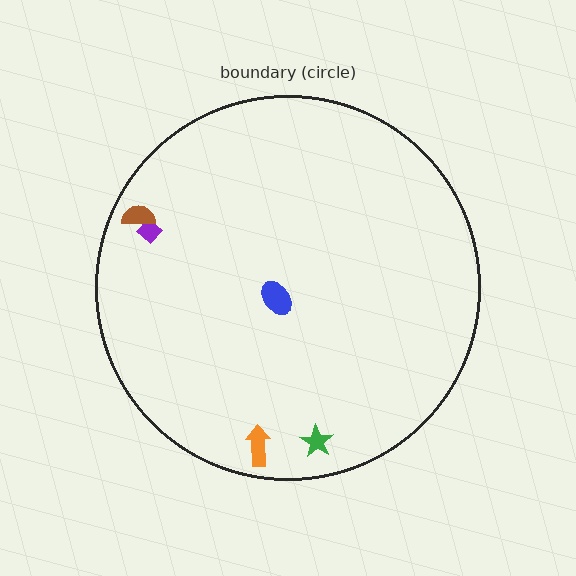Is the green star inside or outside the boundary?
Inside.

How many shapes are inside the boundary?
5 inside, 0 outside.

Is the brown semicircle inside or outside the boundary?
Inside.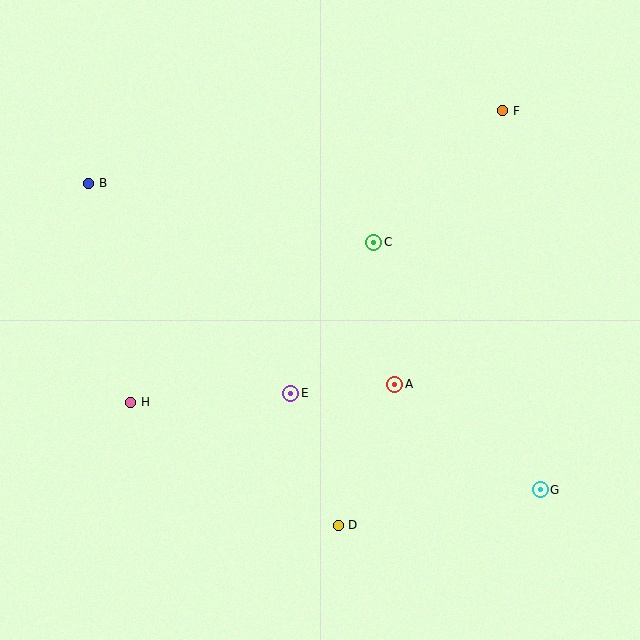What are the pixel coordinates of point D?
Point D is at (338, 525).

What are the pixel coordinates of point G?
Point G is at (540, 490).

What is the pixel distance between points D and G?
The distance between D and G is 205 pixels.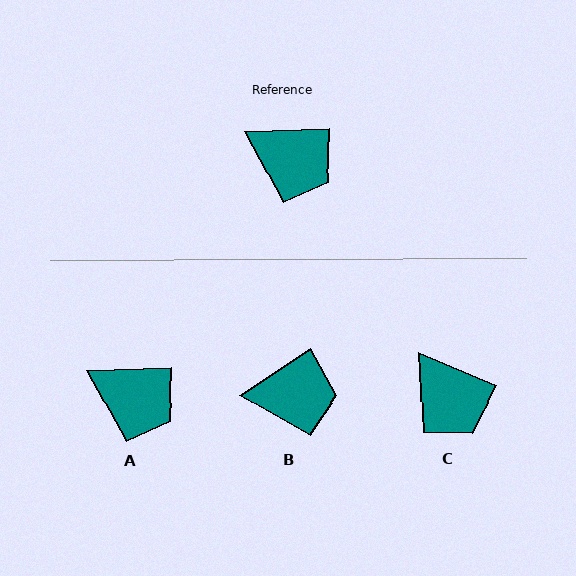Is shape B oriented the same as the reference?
No, it is off by about 32 degrees.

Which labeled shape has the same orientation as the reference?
A.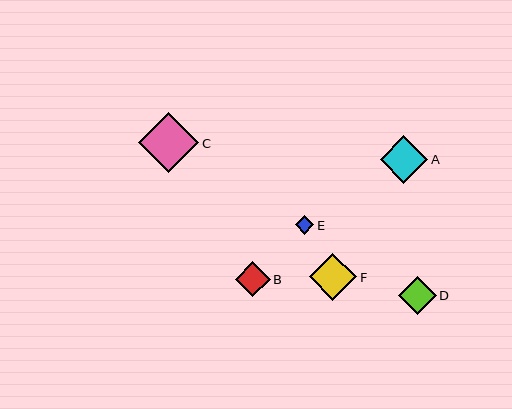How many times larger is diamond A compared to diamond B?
Diamond A is approximately 1.4 times the size of diamond B.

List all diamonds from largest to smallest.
From largest to smallest: C, A, F, D, B, E.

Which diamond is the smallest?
Diamond E is the smallest with a size of approximately 18 pixels.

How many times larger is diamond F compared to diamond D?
Diamond F is approximately 1.2 times the size of diamond D.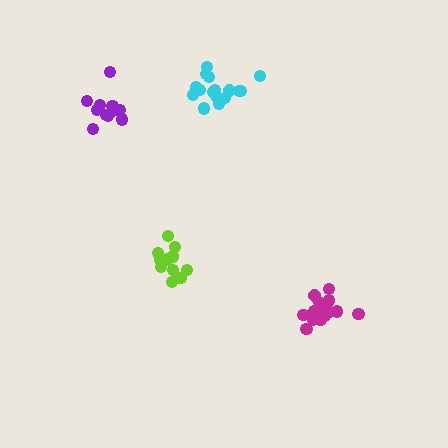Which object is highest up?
The cyan cluster is topmost.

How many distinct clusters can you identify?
There are 4 distinct clusters.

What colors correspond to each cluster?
The clusters are colored: lime, cyan, magenta, purple.